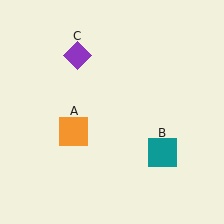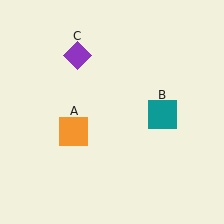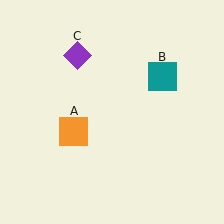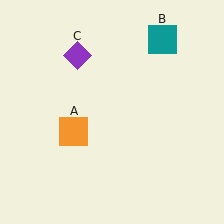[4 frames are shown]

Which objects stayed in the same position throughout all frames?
Orange square (object A) and purple diamond (object C) remained stationary.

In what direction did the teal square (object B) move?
The teal square (object B) moved up.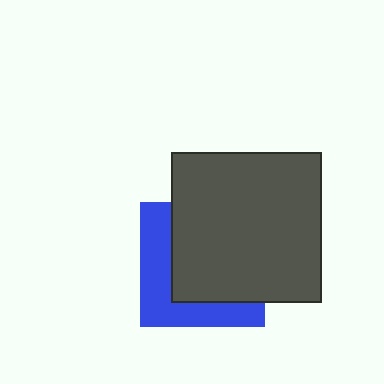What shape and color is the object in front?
The object in front is a dark gray square.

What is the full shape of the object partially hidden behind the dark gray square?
The partially hidden object is a blue square.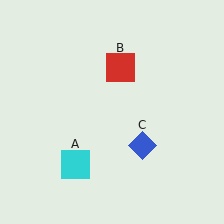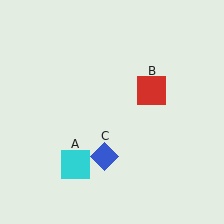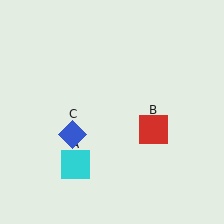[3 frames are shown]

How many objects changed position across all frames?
2 objects changed position: red square (object B), blue diamond (object C).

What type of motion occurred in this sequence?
The red square (object B), blue diamond (object C) rotated clockwise around the center of the scene.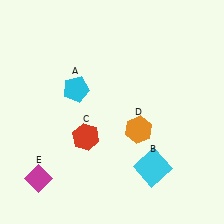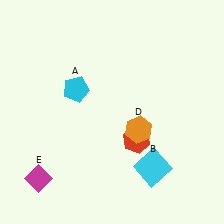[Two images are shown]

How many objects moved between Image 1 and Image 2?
1 object moved between the two images.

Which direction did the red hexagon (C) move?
The red hexagon (C) moved right.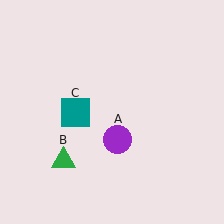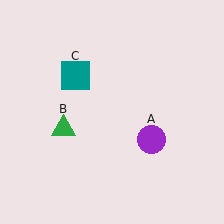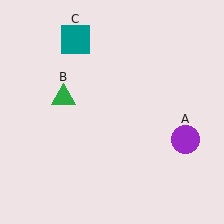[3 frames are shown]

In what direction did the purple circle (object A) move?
The purple circle (object A) moved right.